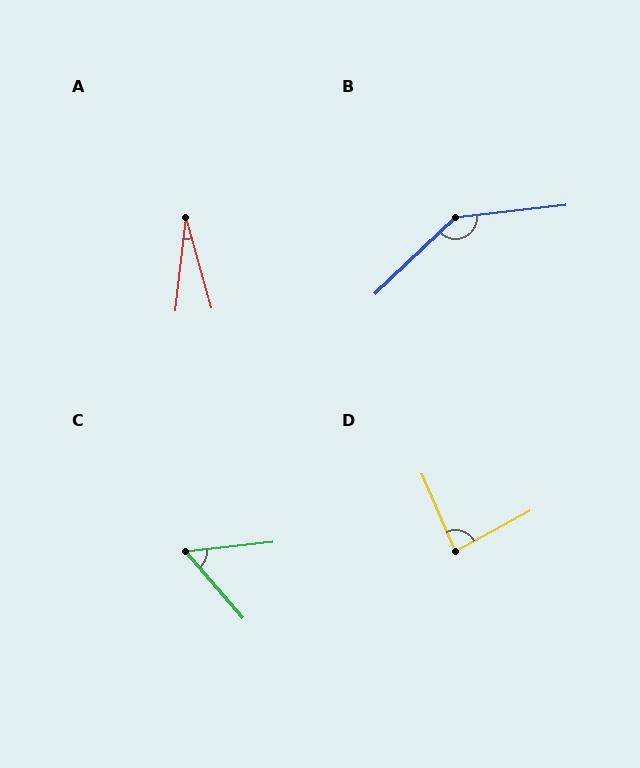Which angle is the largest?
B, at approximately 143 degrees.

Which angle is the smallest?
A, at approximately 23 degrees.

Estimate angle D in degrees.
Approximately 85 degrees.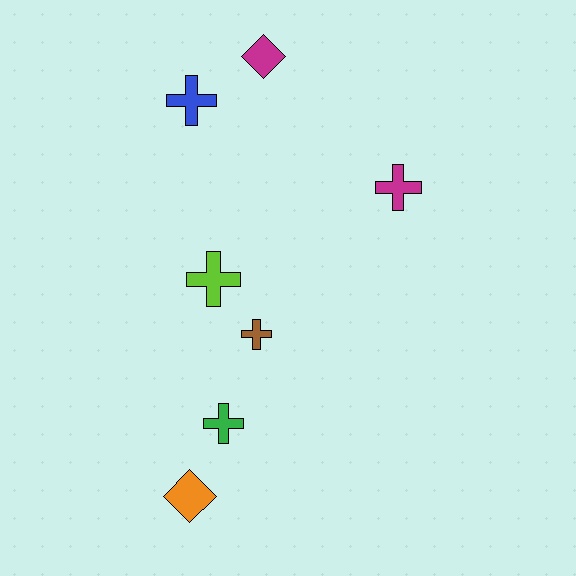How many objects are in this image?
There are 7 objects.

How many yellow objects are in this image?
There are no yellow objects.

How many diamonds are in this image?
There are 2 diamonds.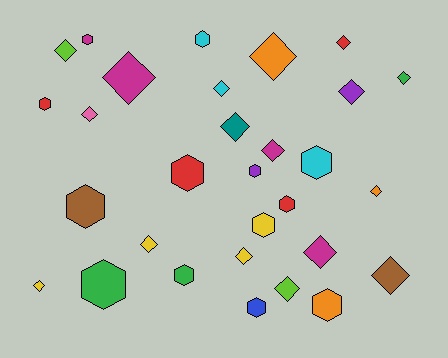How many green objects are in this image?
There are 3 green objects.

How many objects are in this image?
There are 30 objects.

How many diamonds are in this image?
There are 17 diamonds.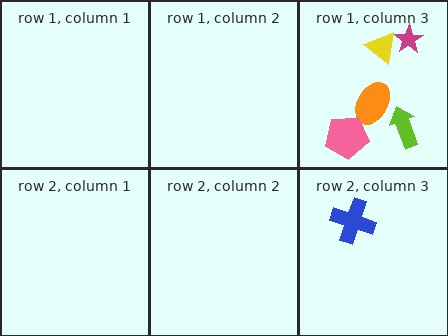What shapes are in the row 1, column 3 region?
The magenta star, the lime arrow, the yellow triangle, the orange ellipse, the pink pentagon.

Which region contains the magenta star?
The row 1, column 3 region.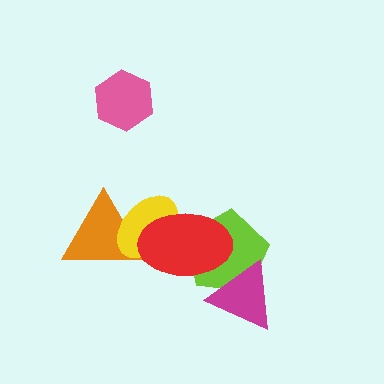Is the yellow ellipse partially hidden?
Yes, it is partially covered by another shape.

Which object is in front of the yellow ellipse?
The red ellipse is in front of the yellow ellipse.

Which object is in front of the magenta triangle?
The red ellipse is in front of the magenta triangle.